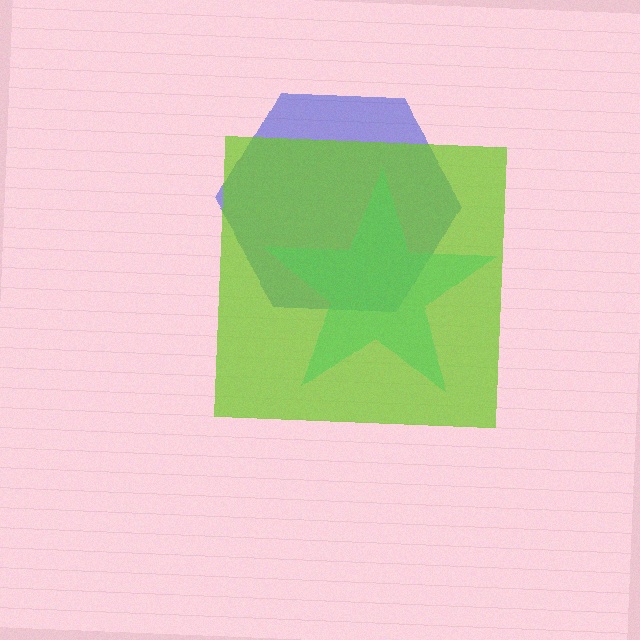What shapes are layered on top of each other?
The layered shapes are: a blue hexagon, a cyan star, a lime square.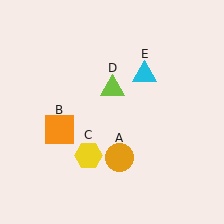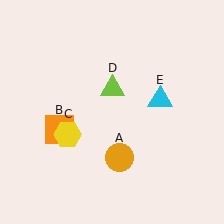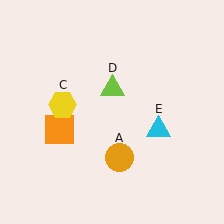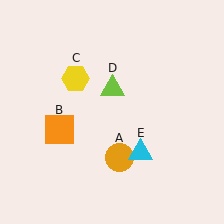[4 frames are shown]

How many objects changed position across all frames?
2 objects changed position: yellow hexagon (object C), cyan triangle (object E).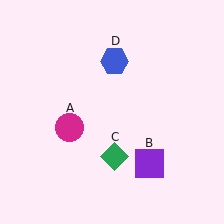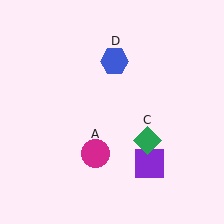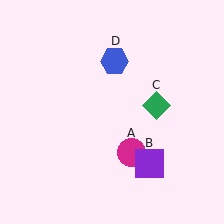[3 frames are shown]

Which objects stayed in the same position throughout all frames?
Purple square (object B) and blue hexagon (object D) remained stationary.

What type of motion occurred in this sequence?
The magenta circle (object A), green diamond (object C) rotated counterclockwise around the center of the scene.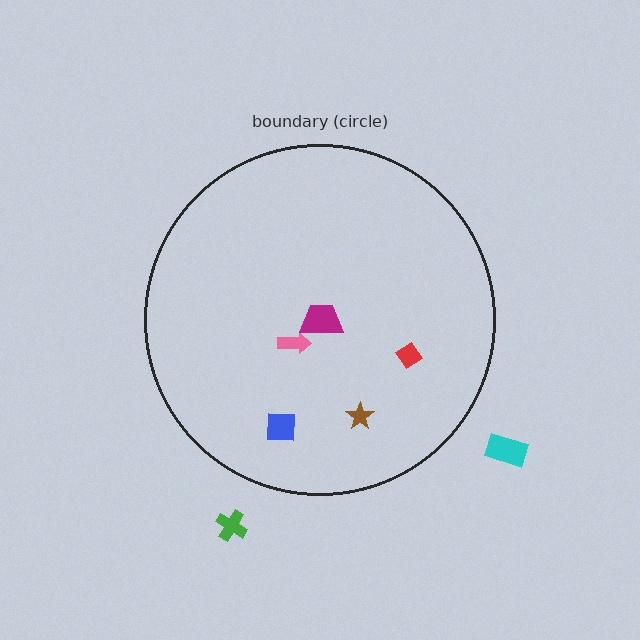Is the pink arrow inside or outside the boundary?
Inside.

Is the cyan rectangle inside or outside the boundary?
Outside.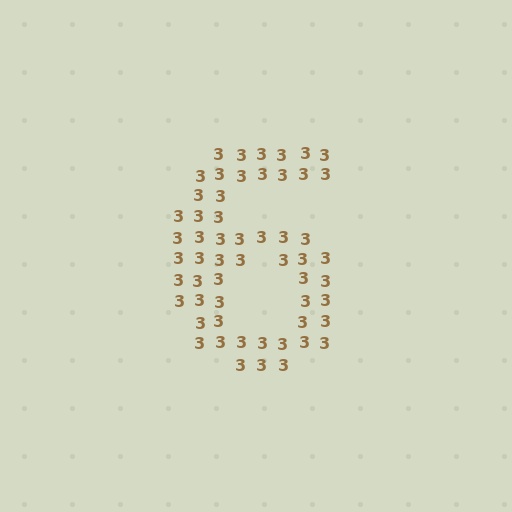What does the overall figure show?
The overall figure shows the digit 6.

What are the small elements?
The small elements are digit 3's.